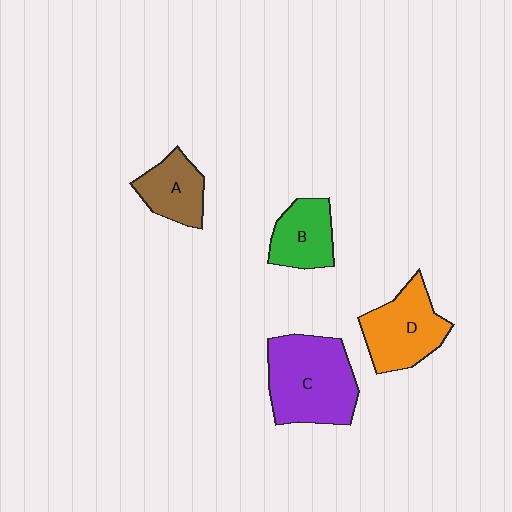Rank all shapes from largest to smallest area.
From largest to smallest: C (purple), D (orange), B (green), A (brown).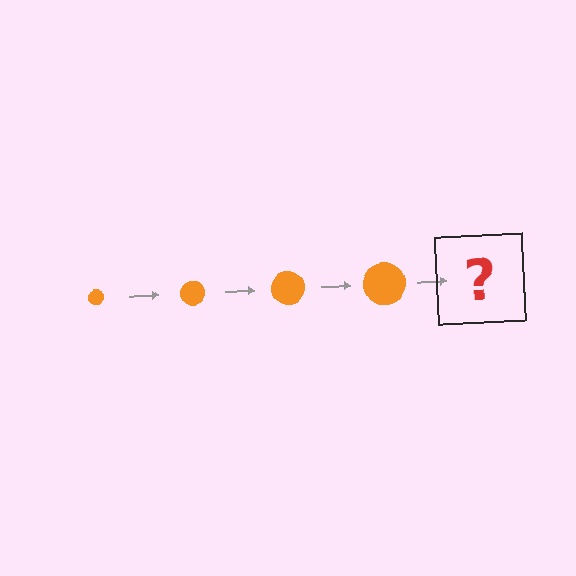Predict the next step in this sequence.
The next step is an orange circle, larger than the previous one.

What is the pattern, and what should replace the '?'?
The pattern is that the circle gets progressively larger each step. The '?' should be an orange circle, larger than the previous one.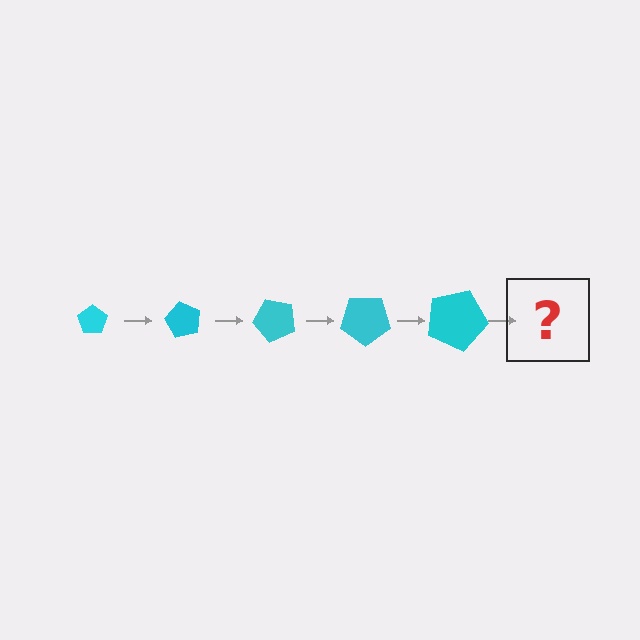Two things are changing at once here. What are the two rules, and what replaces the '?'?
The two rules are that the pentagon grows larger each step and it rotates 60 degrees each step. The '?' should be a pentagon, larger than the previous one and rotated 300 degrees from the start.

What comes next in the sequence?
The next element should be a pentagon, larger than the previous one and rotated 300 degrees from the start.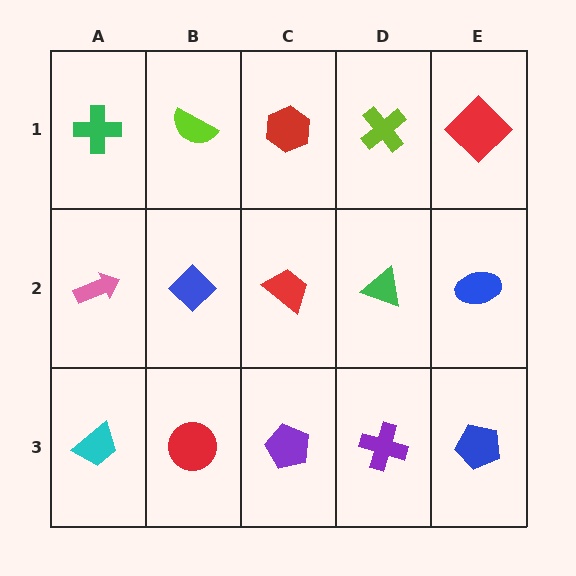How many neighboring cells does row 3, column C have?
3.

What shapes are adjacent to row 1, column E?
A blue ellipse (row 2, column E), a lime cross (row 1, column D).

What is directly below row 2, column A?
A cyan trapezoid.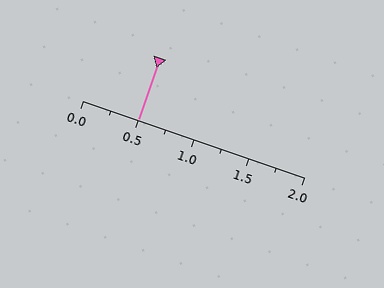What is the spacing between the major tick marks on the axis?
The major ticks are spaced 0.5 apart.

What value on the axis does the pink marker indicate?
The marker indicates approximately 0.5.